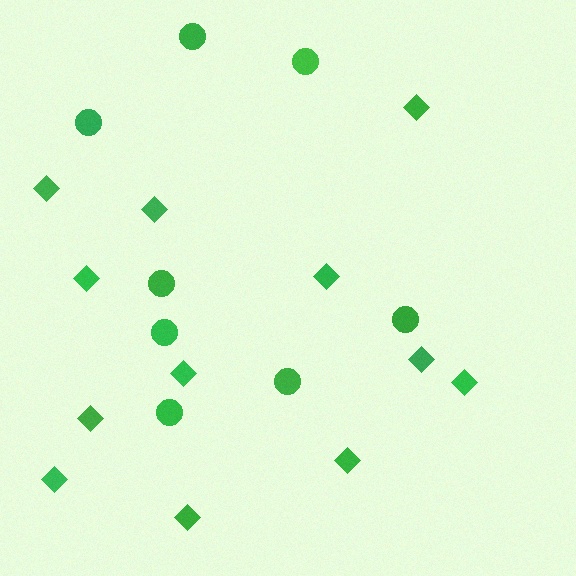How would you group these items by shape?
There are 2 groups: one group of circles (8) and one group of diamonds (12).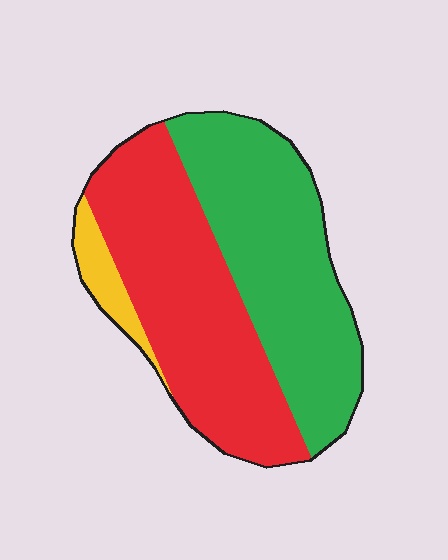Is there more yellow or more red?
Red.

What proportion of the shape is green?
Green covers roughly 45% of the shape.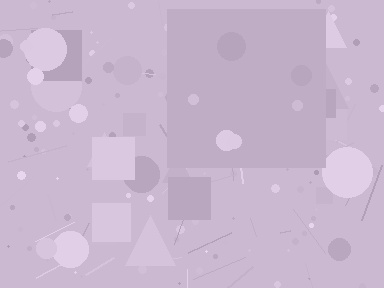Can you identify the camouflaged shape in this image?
The camouflaged shape is a square.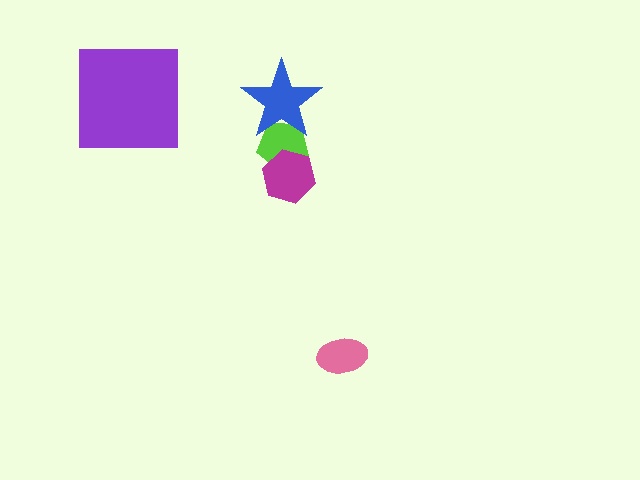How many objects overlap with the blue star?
1 object overlaps with the blue star.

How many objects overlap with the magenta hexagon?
1 object overlaps with the magenta hexagon.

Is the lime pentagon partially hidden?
Yes, it is partially covered by another shape.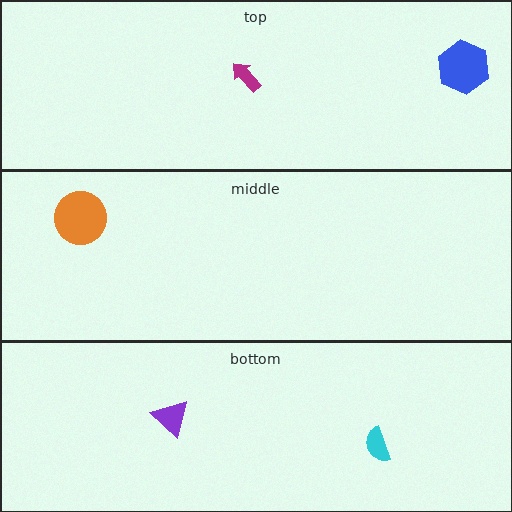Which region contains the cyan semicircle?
The bottom region.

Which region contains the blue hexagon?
The top region.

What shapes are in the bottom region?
The purple triangle, the cyan semicircle.